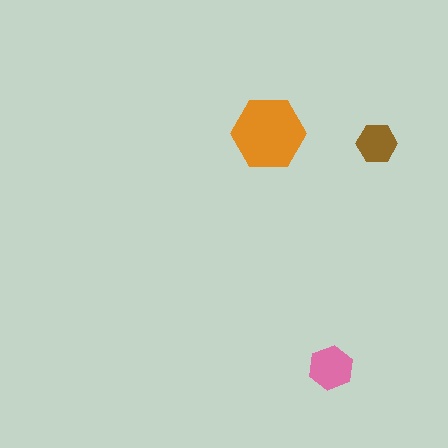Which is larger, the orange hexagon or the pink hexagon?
The orange one.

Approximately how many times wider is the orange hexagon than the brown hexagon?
About 2 times wider.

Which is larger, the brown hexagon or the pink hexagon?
The pink one.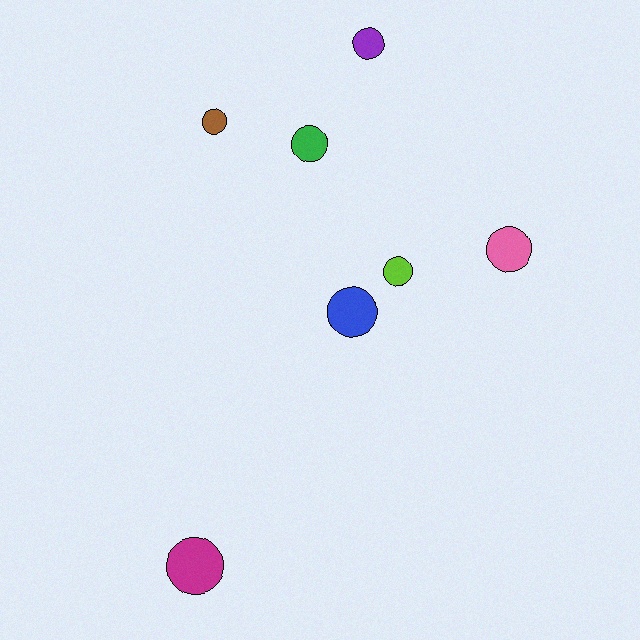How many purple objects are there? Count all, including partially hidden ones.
There is 1 purple object.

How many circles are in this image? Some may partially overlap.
There are 7 circles.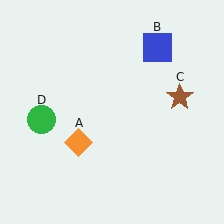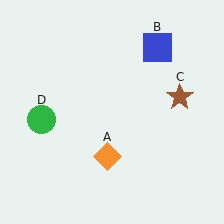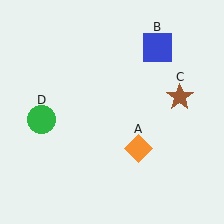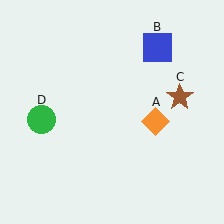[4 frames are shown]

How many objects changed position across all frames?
1 object changed position: orange diamond (object A).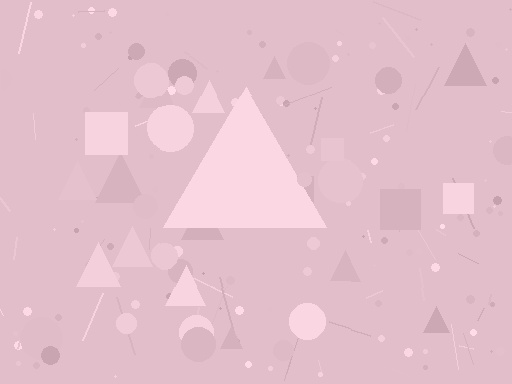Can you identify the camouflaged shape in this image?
The camouflaged shape is a triangle.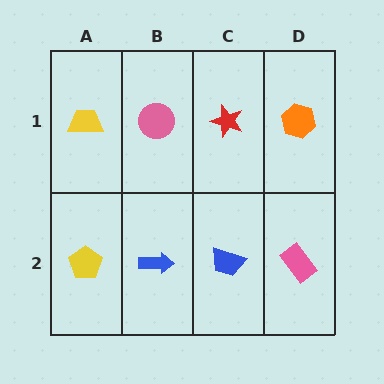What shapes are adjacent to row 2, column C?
A red star (row 1, column C), a blue arrow (row 2, column B), a pink rectangle (row 2, column D).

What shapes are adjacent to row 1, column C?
A blue trapezoid (row 2, column C), a pink circle (row 1, column B), an orange hexagon (row 1, column D).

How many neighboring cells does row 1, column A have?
2.